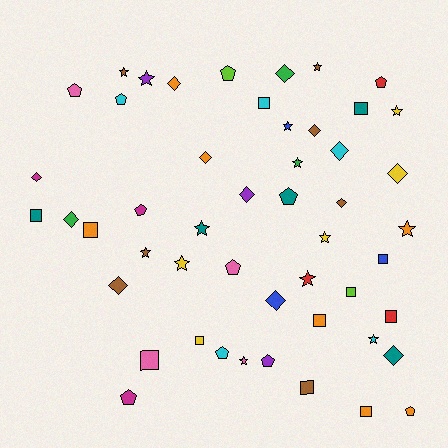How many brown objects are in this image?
There are 7 brown objects.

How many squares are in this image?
There are 12 squares.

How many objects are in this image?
There are 50 objects.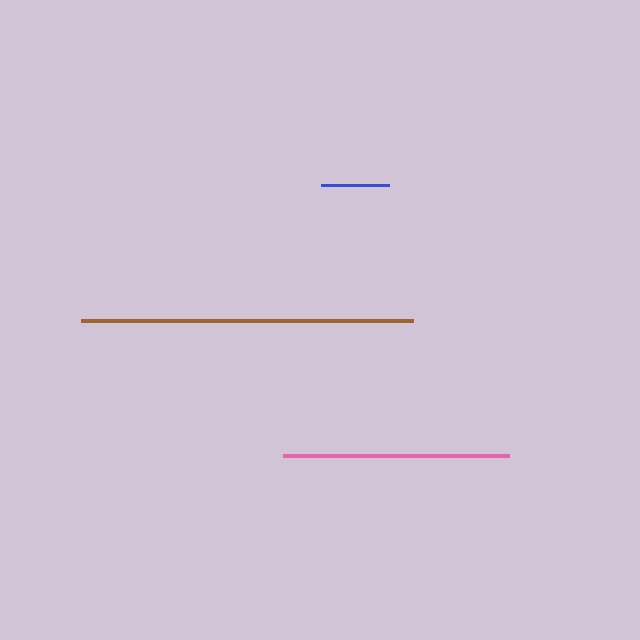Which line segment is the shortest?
The blue line is the shortest at approximately 68 pixels.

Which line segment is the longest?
The brown line is the longest at approximately 333 pixels.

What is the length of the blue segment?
The blue segment is approximately 68 pixels long.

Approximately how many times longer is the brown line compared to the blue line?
The brown line is approximately 4.9 times the length of the blue line.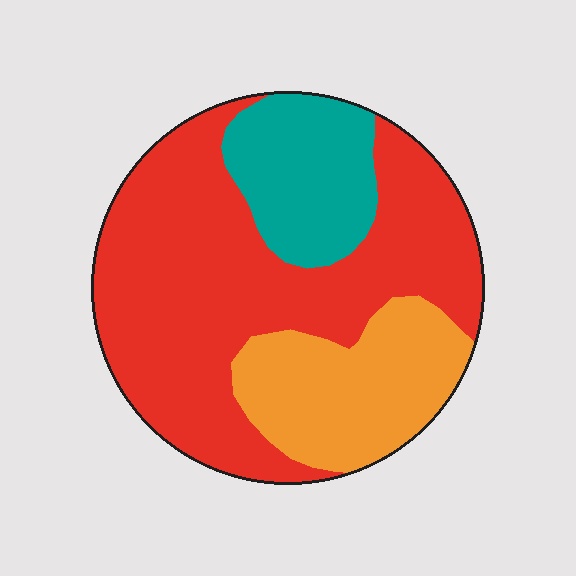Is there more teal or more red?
Red.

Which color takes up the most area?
Red, at roughly 60%.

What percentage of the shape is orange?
Orange takes up about one quarter (1/4) of the shape.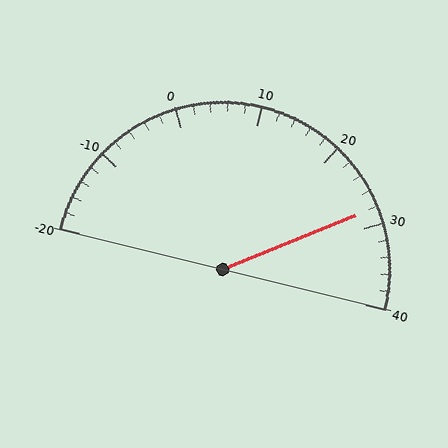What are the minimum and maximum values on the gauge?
The gauge ranges from -20 to 40.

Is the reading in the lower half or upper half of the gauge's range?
The reading is in the upper half of the range (-20 to 40).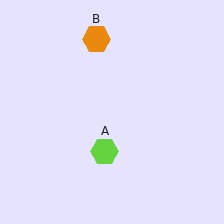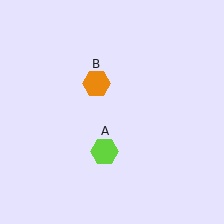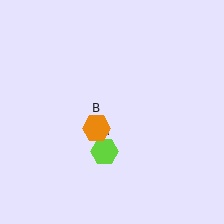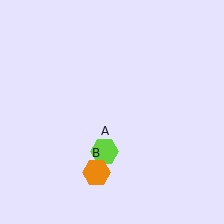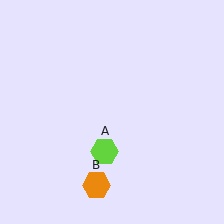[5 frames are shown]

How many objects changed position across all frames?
1 object changed position: orange hexagon (object B).